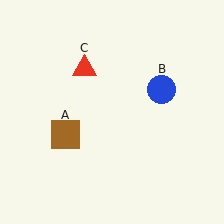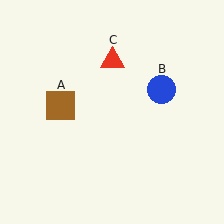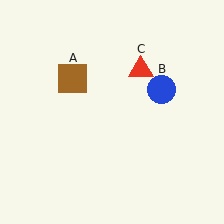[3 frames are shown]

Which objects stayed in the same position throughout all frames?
Blue circle (object B) remained stationary.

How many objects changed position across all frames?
2 objects changed position: brown square (object A), red triangle (object C).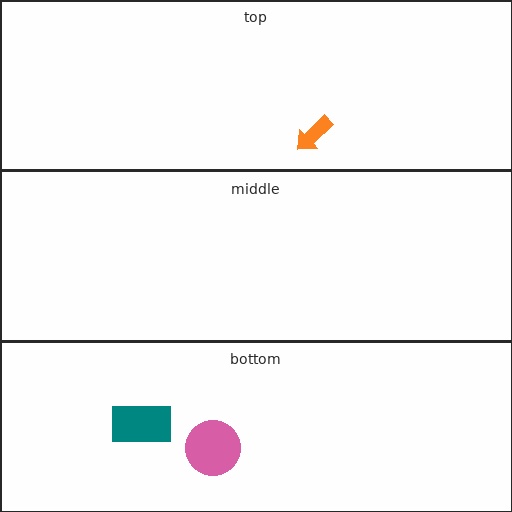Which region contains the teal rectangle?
The bottom region.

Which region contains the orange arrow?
The top region.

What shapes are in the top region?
The orange arrow.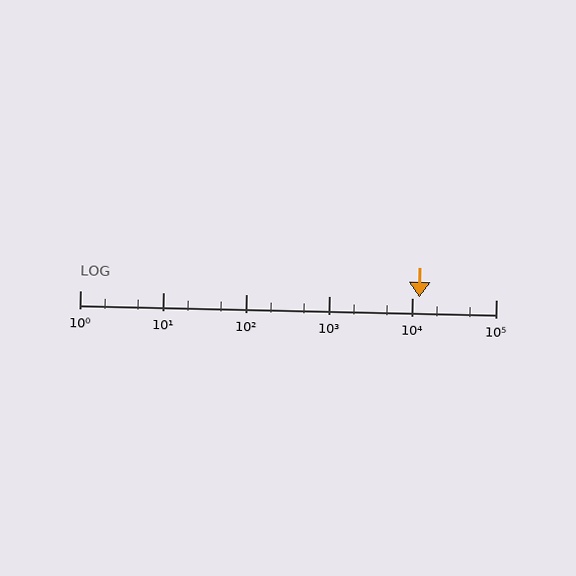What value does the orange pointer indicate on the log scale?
The pointer indicates approximately 12000.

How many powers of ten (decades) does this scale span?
The scale spans 5 decades, from 1 to 100000.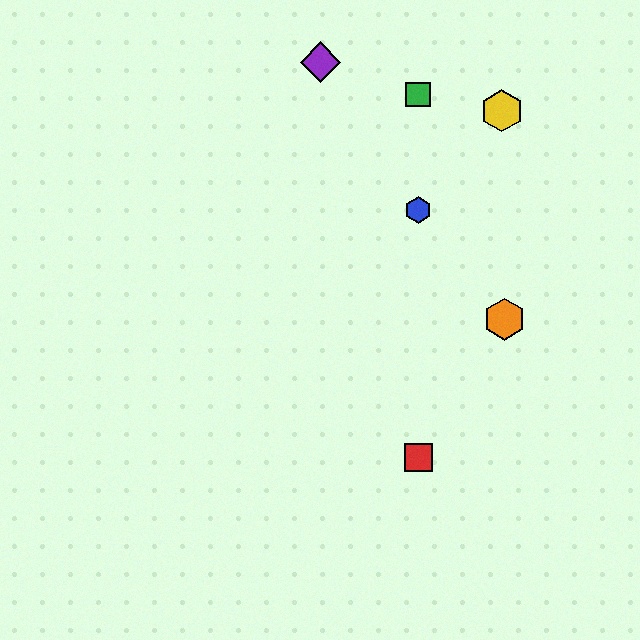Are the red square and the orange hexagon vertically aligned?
No, the red square is at x≈418 and the orange hexagon is at x≈504.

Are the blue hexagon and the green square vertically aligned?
Yes, both are at x≈418.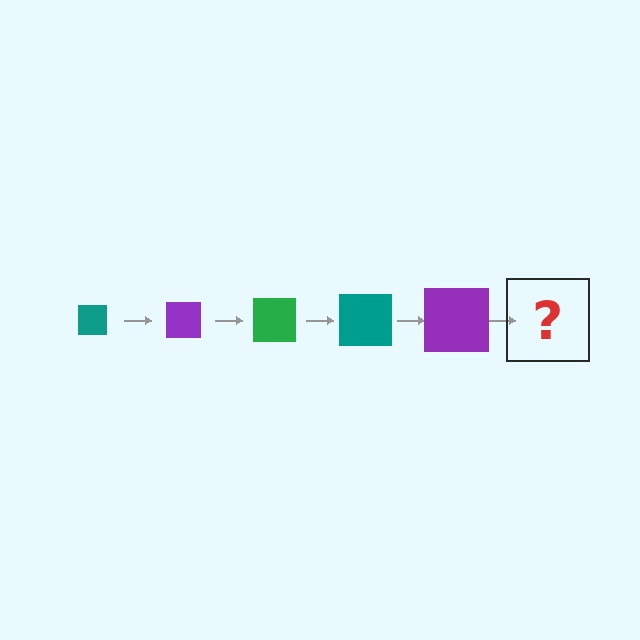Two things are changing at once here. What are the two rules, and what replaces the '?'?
The two rules are that the square grows larger each step and the color cycles through teal, purple, and green. The '?' should be a green square, larger than the previous one.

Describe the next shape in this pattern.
It should be a green square, larger than the previous one.